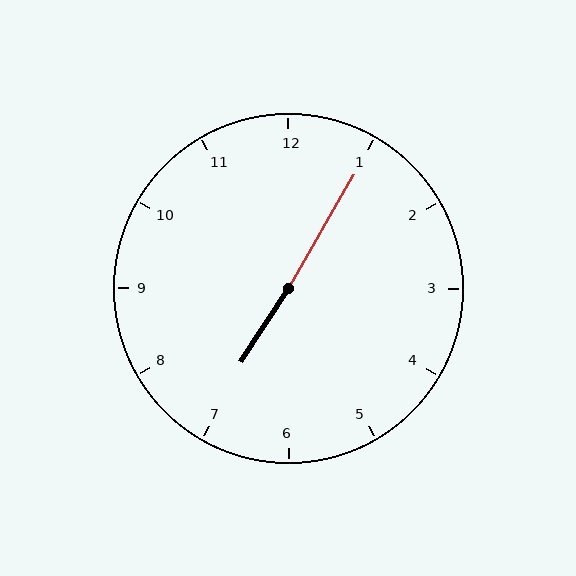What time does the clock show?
7:05.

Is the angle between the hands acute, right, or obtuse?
It is obtuse.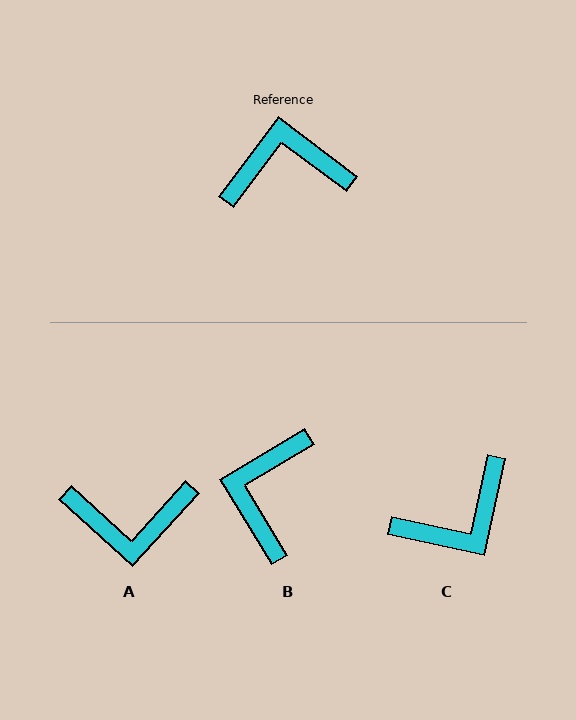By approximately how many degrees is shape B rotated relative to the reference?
Approximately 68 degrees counter-clockwise.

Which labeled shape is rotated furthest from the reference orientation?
A, about 174 degrees away.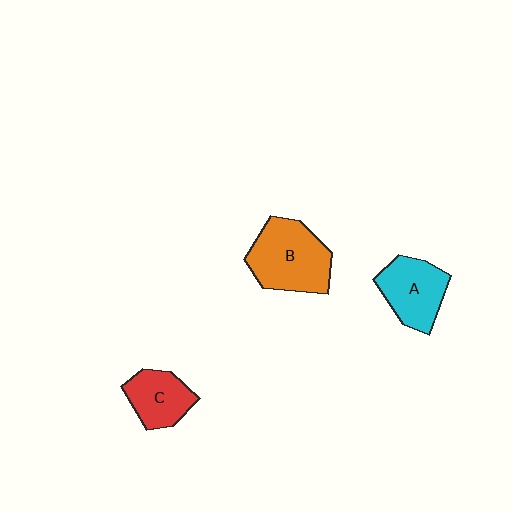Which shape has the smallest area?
Shape C (red).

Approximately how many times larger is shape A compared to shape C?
Approximately 1.2 times.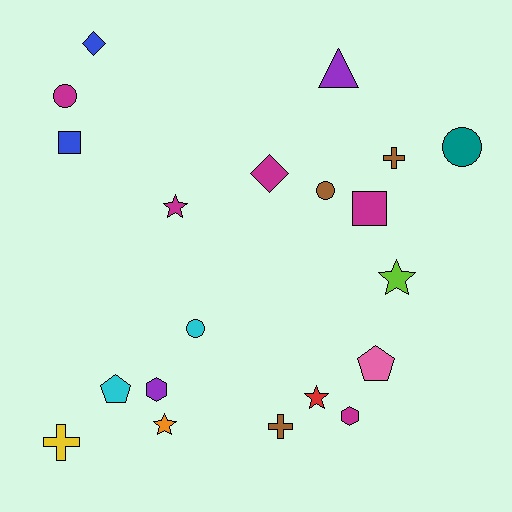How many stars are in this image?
There are 4 stars.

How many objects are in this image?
There are 20 objects.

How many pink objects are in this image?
There is 1 pink object.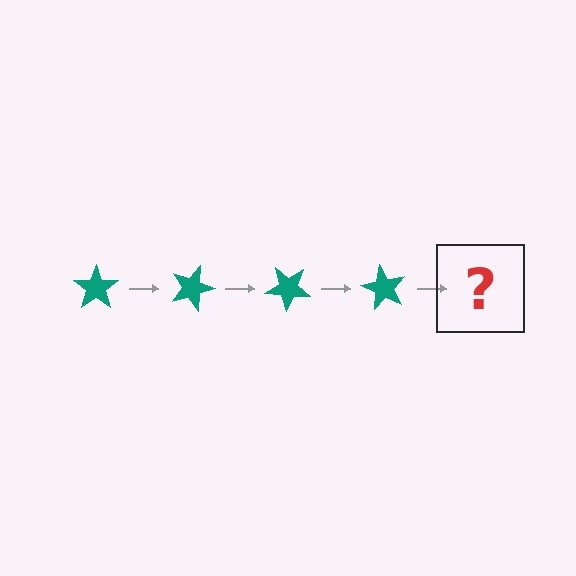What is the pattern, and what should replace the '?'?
The pattern is that the star rotates 20 degrees each step. The '?' should be a teal star rotated 80 degrees.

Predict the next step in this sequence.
The next step is a teal star rotated 80 degrees.